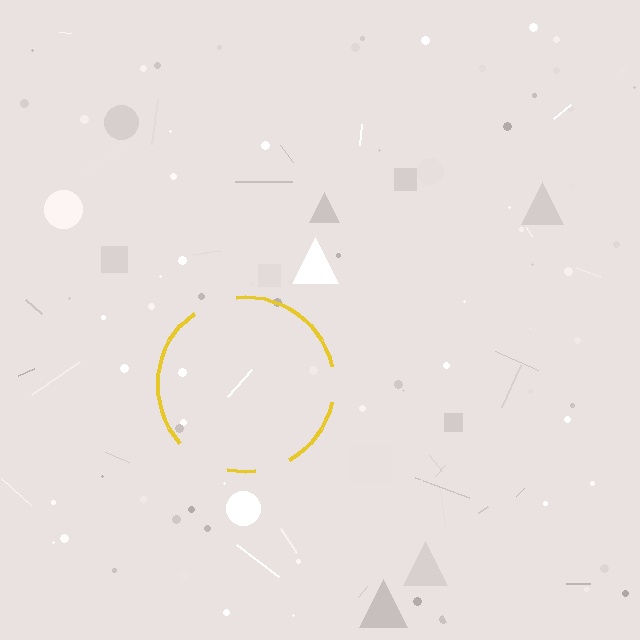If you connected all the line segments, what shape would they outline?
They would outline a circle.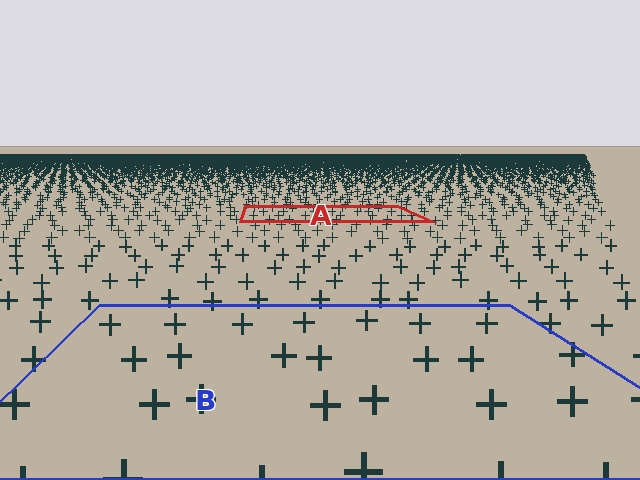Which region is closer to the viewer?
Region B is closer. The texture elements there are larger and more spread out.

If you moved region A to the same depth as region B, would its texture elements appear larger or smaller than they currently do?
They would appear larger. At a closer depth, the same texture elements are projected at a bigger on-screen size.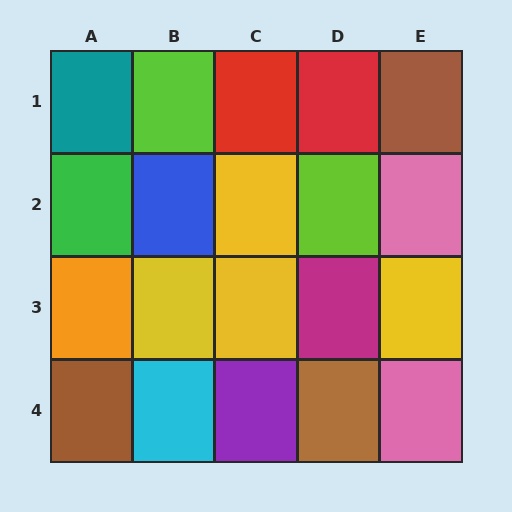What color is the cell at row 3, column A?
Orange.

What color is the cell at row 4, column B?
Cyan.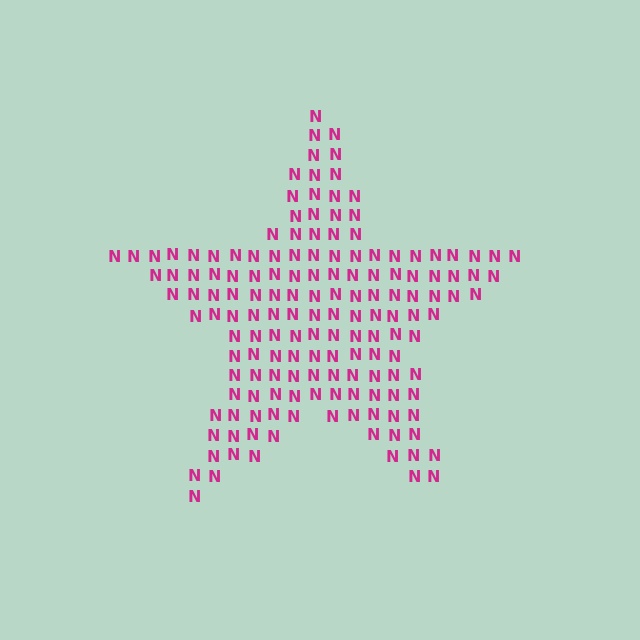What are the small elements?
The small elements are letter N's.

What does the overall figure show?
The overall figure shows a star.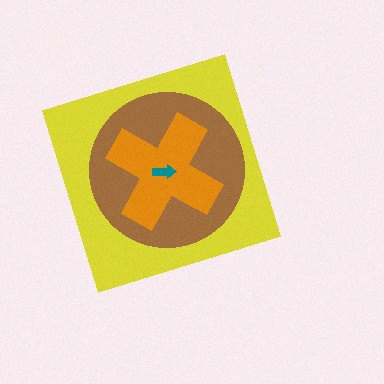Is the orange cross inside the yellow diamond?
Yes.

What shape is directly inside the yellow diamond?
The brown circle.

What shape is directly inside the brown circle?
The orange cross.